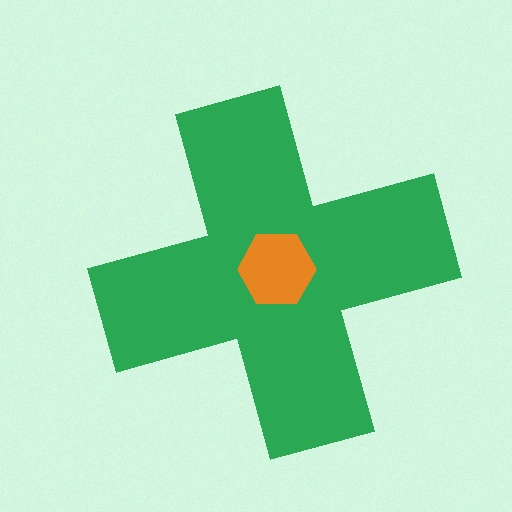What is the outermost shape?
The green cross.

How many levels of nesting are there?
2.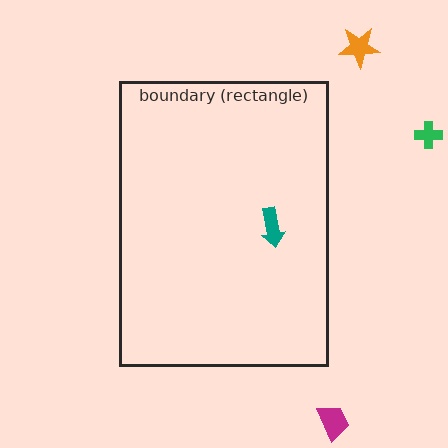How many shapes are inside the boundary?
1 inside, 3 outside.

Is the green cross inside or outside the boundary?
Outside.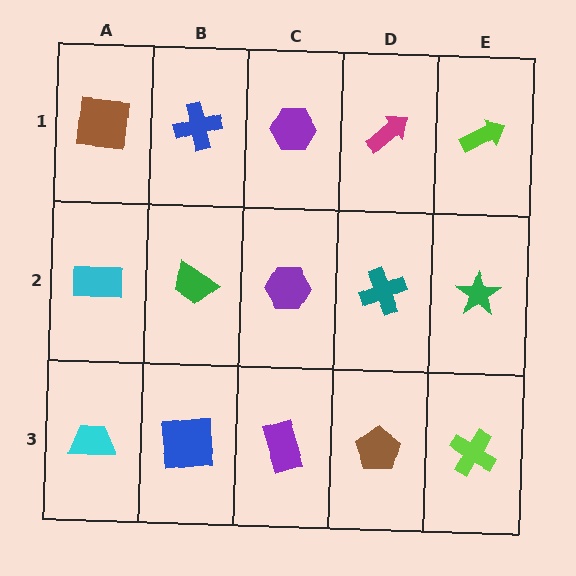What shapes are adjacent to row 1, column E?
A green star (row 2, column E), a magenta arrow (row 1, column D).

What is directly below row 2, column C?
A purple rectangle.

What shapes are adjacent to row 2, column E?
A lime arrow (row 1, column E), a lime cross (row 3, column E), a teal cross (row 2, column D).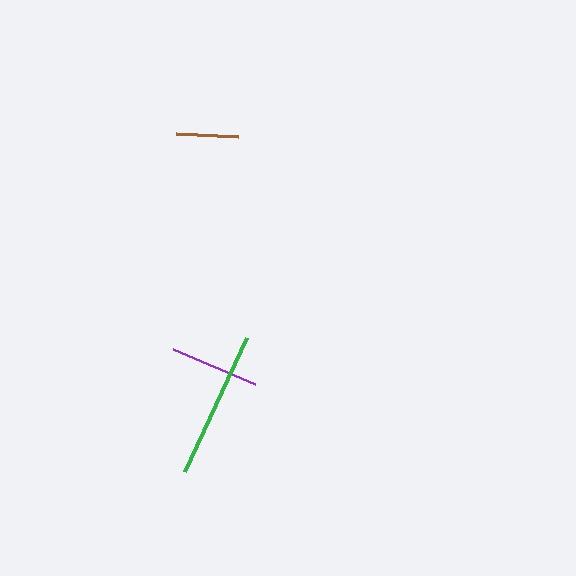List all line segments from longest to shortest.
From longest to shortest: green, purple, brown.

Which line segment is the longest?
The green line is the longest at approximately 147 pixels.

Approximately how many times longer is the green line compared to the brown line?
The green line is approximately 2.4 times the length of the brown line.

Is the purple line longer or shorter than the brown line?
The purple line is longer than the brown line.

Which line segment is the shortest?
The brown line is the shortest at approximately 62 pixels.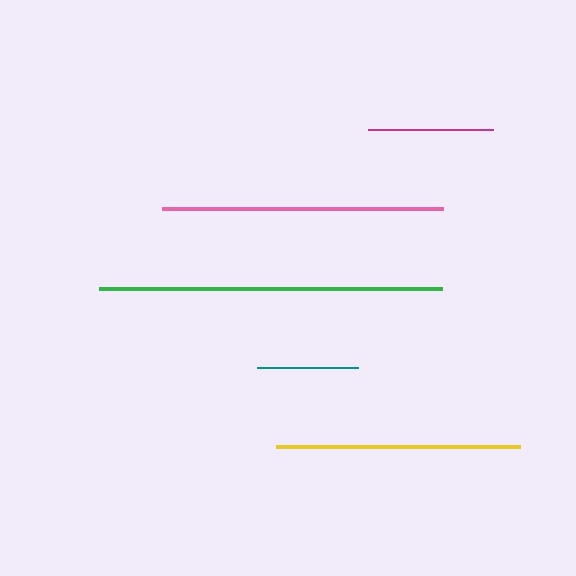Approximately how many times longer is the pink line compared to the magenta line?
The pink line is approximately 2.2 times the length of the magenta line.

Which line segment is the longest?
The green line is the longest at approximately 343 pixels.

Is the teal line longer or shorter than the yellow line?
The yellow line is longer than the teal line.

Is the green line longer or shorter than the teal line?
The green line is longer than the teal line.